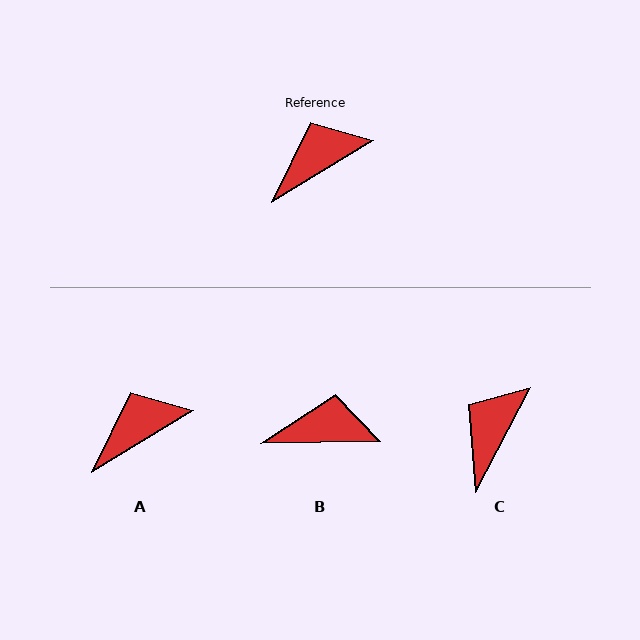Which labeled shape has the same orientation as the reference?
A.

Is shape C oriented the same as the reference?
No, it is off by about 31 degrees.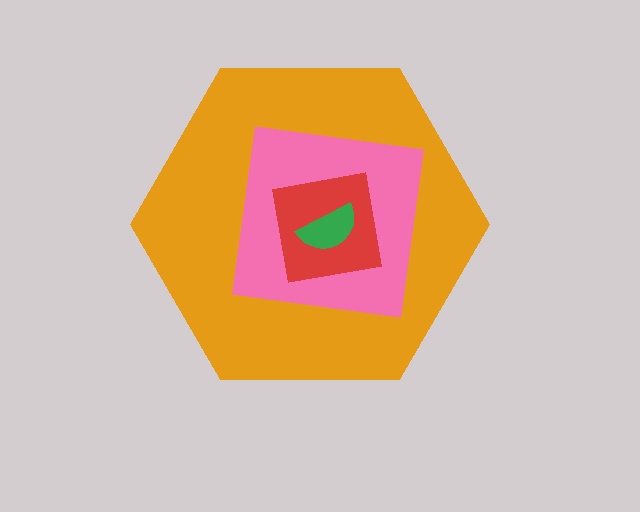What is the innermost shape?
The green semicircle.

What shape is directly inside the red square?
The green semicircle.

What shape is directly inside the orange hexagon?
The pink square.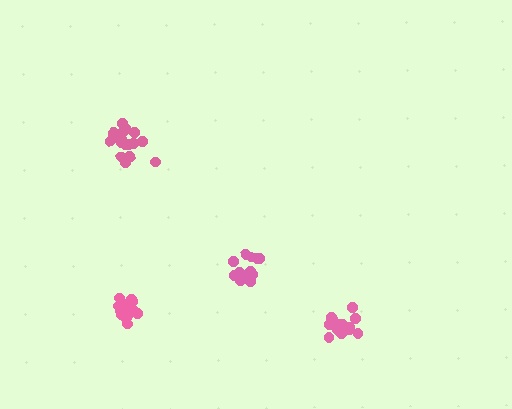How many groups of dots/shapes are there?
There are 4 groups.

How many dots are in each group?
Group 1: 17 dots, Group 2: 18 dots, Group 3: 16 dots, Group 4: 19 dots (70 total).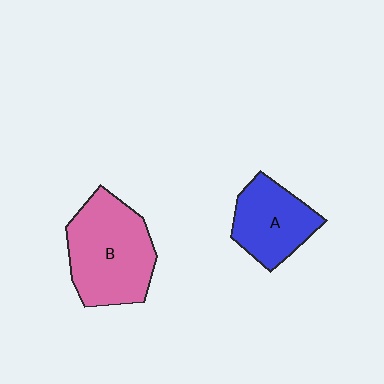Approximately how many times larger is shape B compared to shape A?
Approximately 1.5 times.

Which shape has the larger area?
Shape B (pink).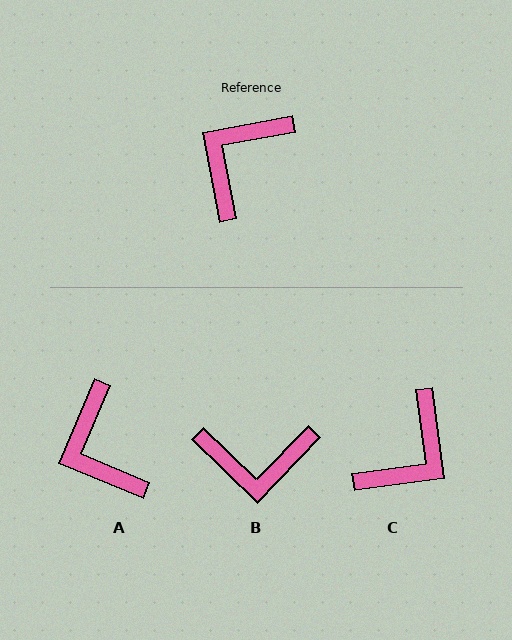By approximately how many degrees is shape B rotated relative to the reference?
Approximately 126 degrees counter-clockwise.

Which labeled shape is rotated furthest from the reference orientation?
C, about 177 degrees away.